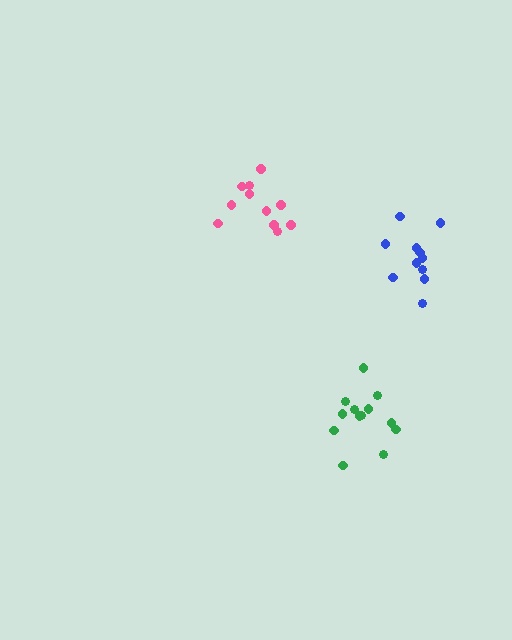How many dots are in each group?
Group 1: 13 dots, Group 2: 11 dots, Group 3: 11 dots (35 total).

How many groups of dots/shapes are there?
There are 3 groups.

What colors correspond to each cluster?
The clusters are colored: green, pink, blue.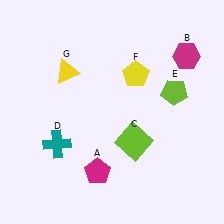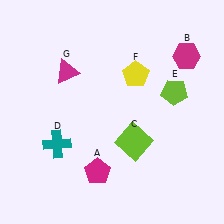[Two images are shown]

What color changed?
The triangle (G) changed from yellow in Image 1 to magenta in Image 2.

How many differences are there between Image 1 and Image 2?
There is 1 difference between the two images.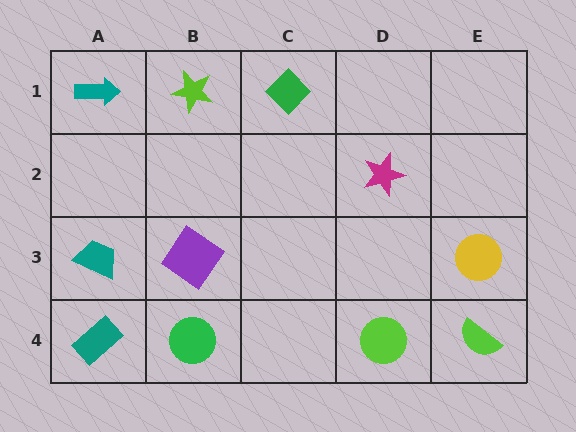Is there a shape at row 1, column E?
No, that cell is empty.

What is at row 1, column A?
A teal arrow.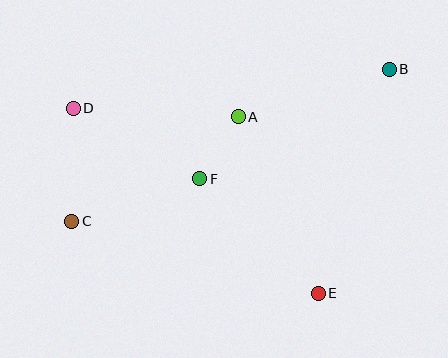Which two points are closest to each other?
Points A and F are closest to each other.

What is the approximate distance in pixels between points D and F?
The distance between D and F is approximately 145 pixels.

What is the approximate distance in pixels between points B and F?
The distance between B and F is approximately 219 pixels.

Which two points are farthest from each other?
Points B and C are farthest from each other.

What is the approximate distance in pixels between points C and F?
The distance between C and F is approximately 135 pixels.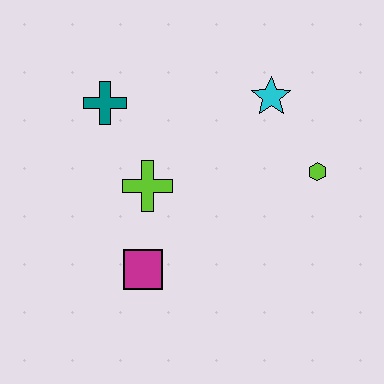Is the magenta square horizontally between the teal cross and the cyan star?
Yes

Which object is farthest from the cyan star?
The magenta square is farthest from the cyan star.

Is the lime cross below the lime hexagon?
Yes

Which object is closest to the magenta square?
The lime cross is closest to the magenta square.